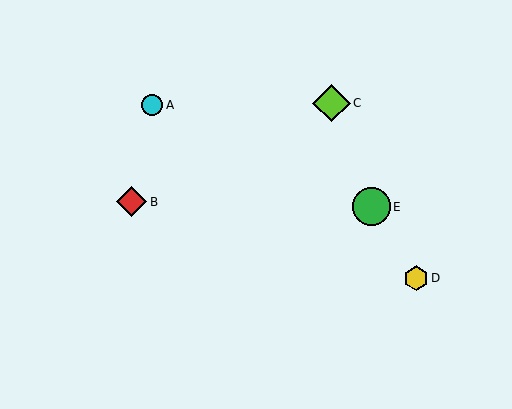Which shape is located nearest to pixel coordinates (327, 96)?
The lime diamond (labeled C) at (332, 103) is nearest to that location.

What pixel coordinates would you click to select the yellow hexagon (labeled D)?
Click at (416, 278) to select the yellow hexagon D.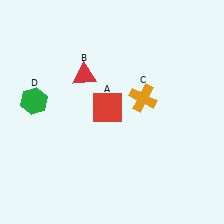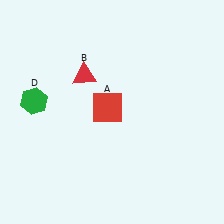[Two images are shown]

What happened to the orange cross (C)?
The orange cross (C) was removed in Image 2. It was in the top-right area of Image 1.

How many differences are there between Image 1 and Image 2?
There is 1 difference between the two images.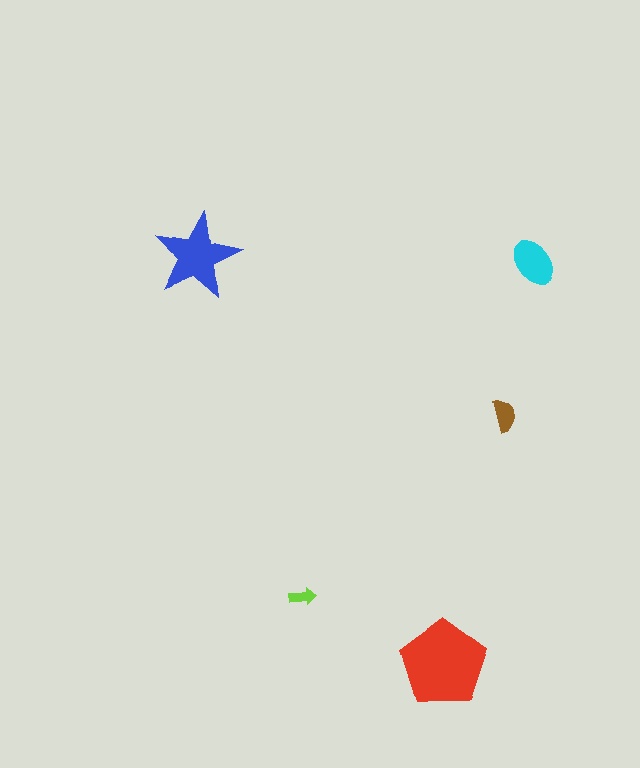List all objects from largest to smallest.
The red pentagon, the blue star, the cyan ellipse, the brown semicircle, the lime arrow.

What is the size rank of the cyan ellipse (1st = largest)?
3rd.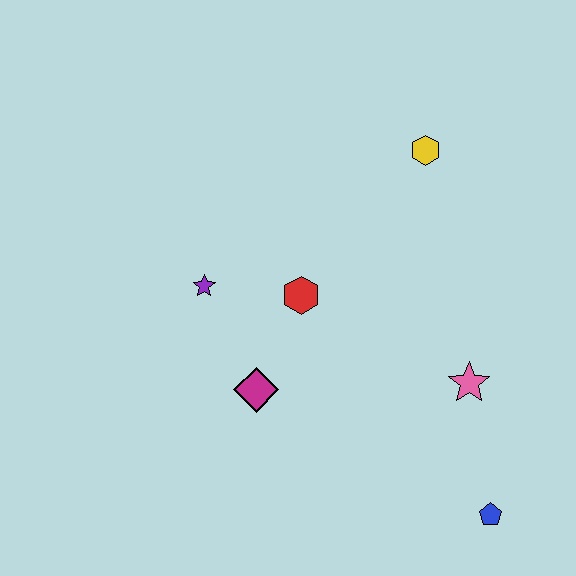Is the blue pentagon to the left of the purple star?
No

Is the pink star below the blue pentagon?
No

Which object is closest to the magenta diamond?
The red hexagon is closest to the magenta diamond.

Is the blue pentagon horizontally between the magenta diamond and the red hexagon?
No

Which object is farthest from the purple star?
The blue pentagon is farthest from the purple star.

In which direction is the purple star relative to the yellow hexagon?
The purple star is to the left of the yellow hexagon.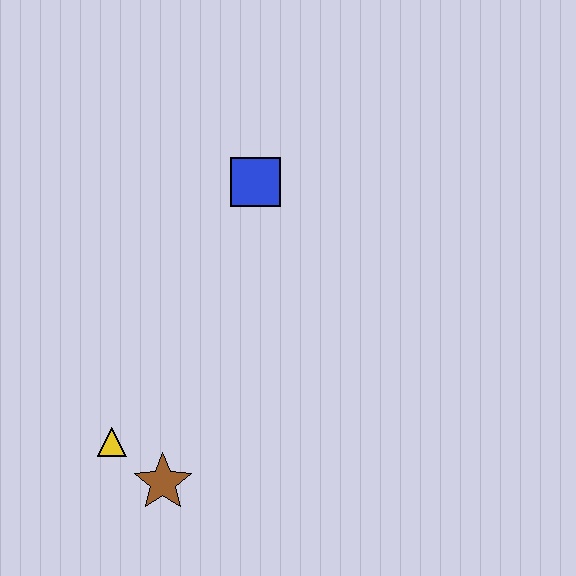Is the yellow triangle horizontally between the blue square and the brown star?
No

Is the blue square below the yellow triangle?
No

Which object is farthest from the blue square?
The brown star is farthest from the blue square.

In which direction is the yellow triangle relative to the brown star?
The yellow triangle is to the left of the brown star.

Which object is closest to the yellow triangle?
The brown star is closest to the yellow triangle.